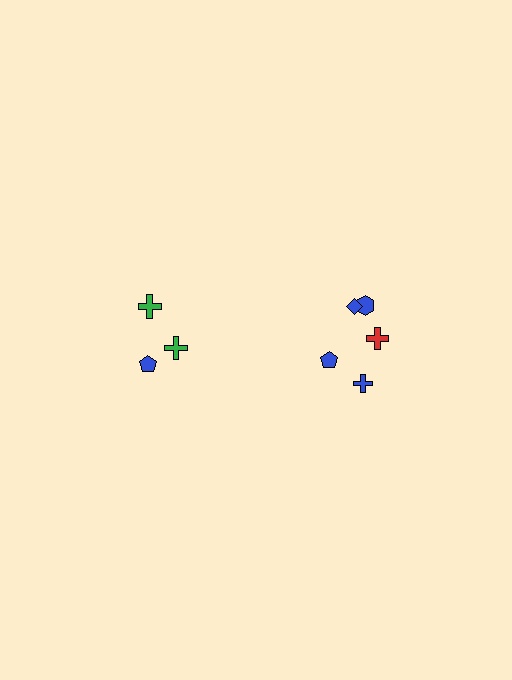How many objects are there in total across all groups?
There are 8 objects.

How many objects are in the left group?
There are 3 objects.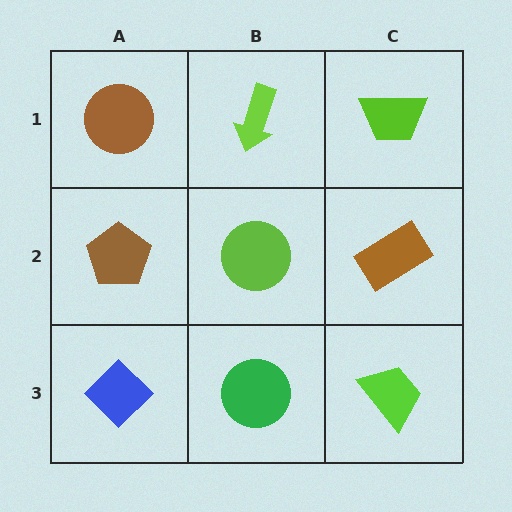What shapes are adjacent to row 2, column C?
A lime trapezoid (row 1, column C), a lime trapezoid (row 3, column C), a lime circle (row 2, column B).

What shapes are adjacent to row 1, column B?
A lime circle (row 2, column B), a brown circle (row 1, column A), a lime trapezoid (row 1, column C).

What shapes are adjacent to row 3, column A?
A brown pentagon (row 2, column A), a green circle (row 3, column B).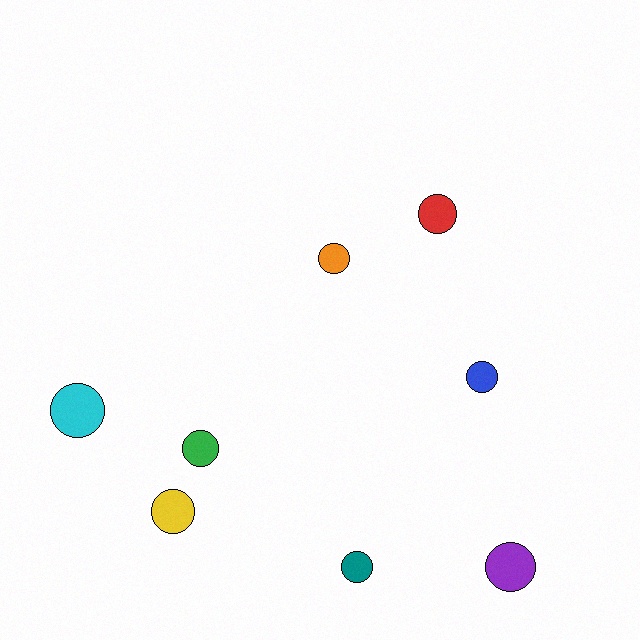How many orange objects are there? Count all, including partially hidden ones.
There is 1 orange object.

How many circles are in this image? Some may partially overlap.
There are 8 circles.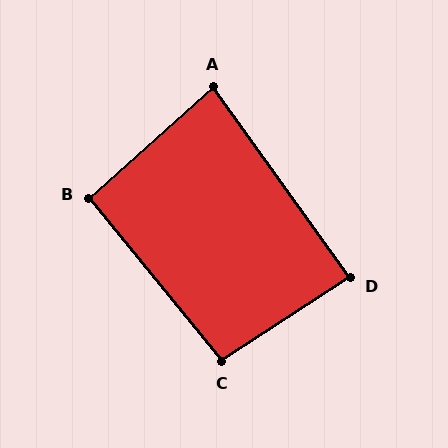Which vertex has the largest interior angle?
C, at approximately 96 degrees.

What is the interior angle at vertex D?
Approximately 87 degrees (approximately right).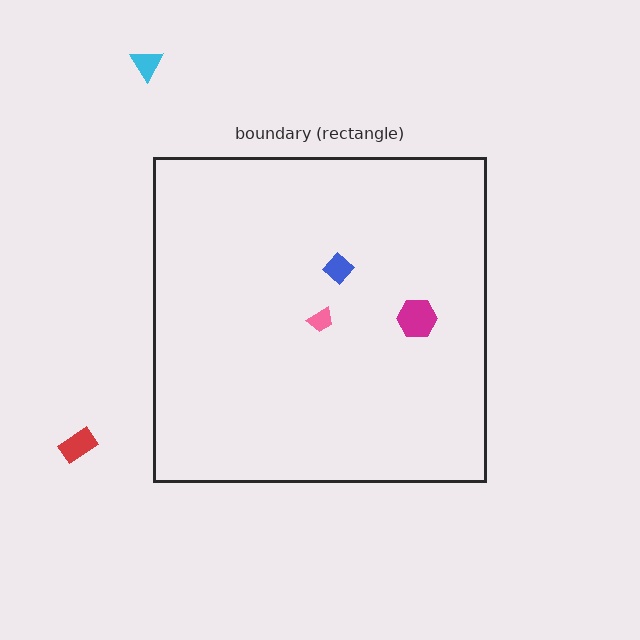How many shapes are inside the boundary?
3 inside, 2 outside.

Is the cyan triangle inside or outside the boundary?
Outside.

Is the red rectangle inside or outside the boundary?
Outside.